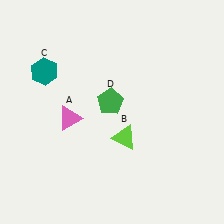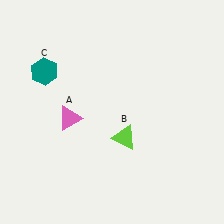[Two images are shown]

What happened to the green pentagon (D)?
The green pentagon (D) was removed in Image 2. It was in the top-left area of Image 1.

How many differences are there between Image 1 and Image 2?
There is 1 difference between the two images.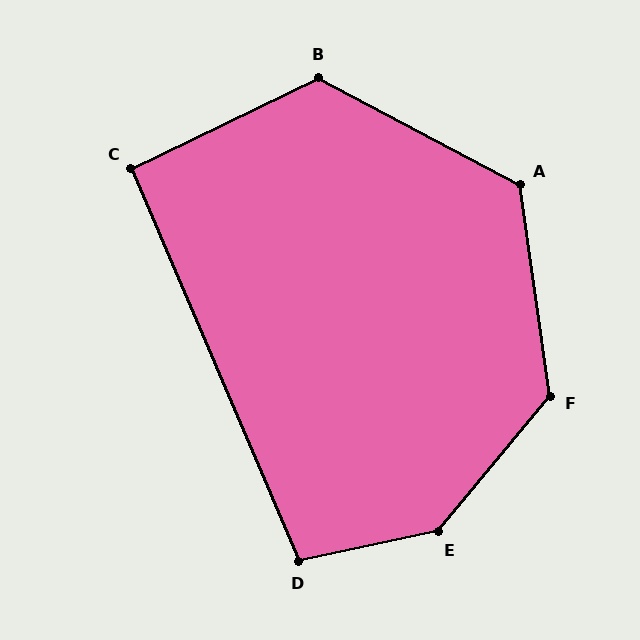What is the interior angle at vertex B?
Approximately 126 degrees (obtuse).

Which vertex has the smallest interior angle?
C, at approximately 93 degrees.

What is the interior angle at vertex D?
Approximately 101 degrees (obtuse).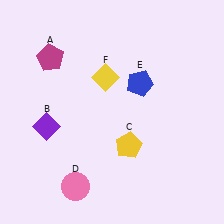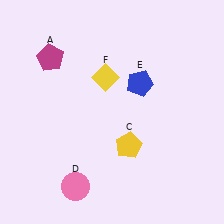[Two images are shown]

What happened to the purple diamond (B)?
The purple diamond (B) was removed in Image 2. It was in the bottom-left area of Image 1.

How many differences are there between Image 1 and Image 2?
There is 1 difference between the two images.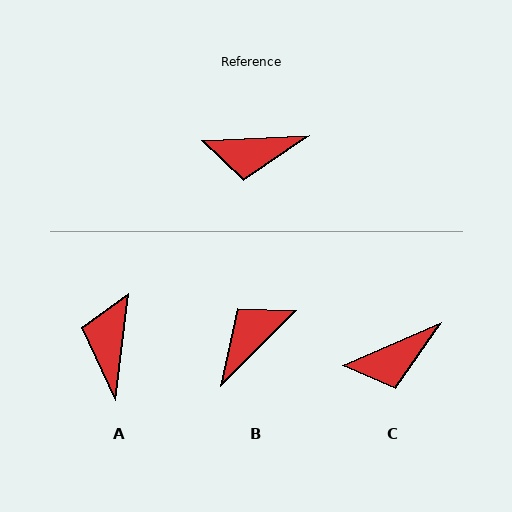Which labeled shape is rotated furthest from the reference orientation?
B, about 137 degrees away.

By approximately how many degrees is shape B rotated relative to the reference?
Approximately 137 degrees clockwise.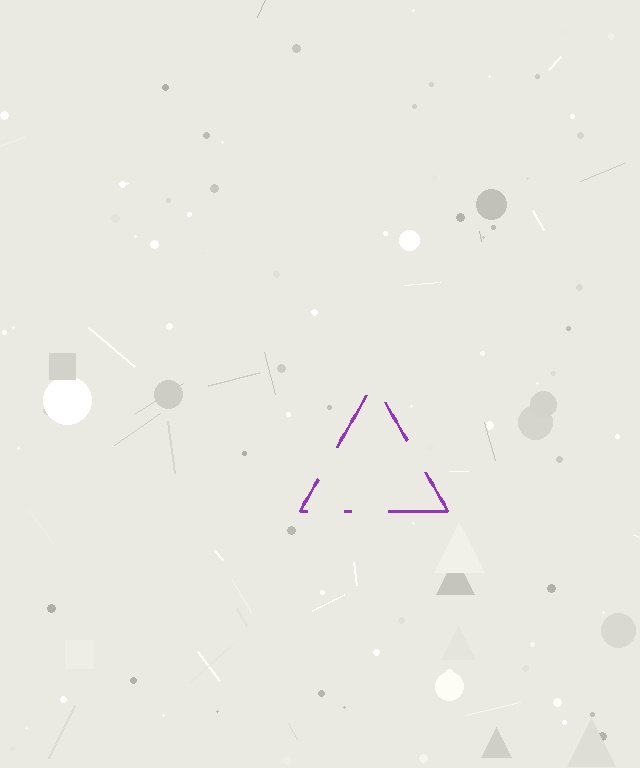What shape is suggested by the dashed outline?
The dashed outline suggests a triangle.